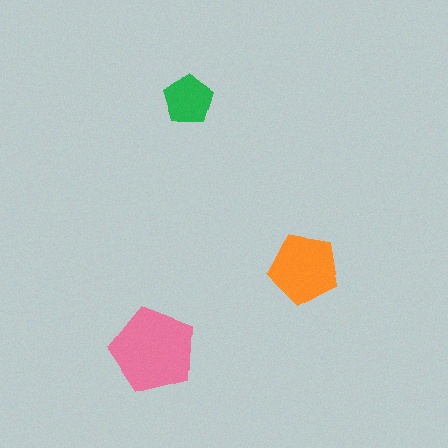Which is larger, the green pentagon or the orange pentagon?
The orange one.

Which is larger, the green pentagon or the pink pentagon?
The pink one.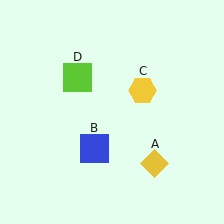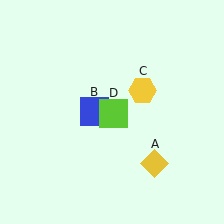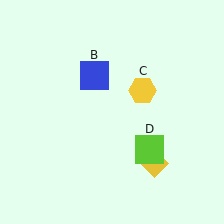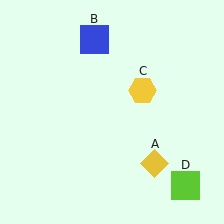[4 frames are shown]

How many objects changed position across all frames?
2 objects changed position: blue square (object B), lime square (object D).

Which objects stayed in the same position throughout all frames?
Yellow diamond (object A) and yellow hexagon (object C) remained stationary.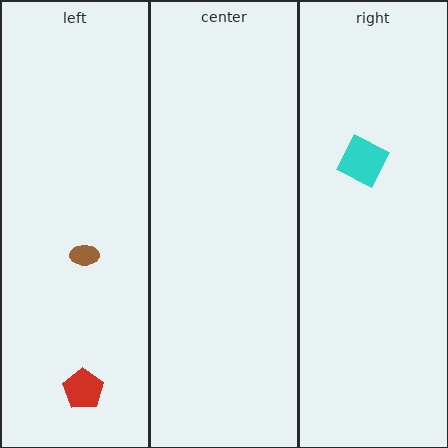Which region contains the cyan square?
The right region.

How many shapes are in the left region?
2.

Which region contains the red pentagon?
The left region.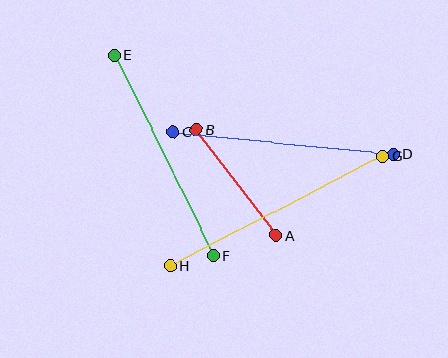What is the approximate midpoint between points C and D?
The midpoint is at approximately (283, 143) pixels.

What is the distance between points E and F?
The distance is approximately 223 pixels.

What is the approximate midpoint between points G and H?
The midpoint is at approximately (277, 211) pixels.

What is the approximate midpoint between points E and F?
The midpoint is at approximately (164, 155) pixels.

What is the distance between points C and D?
The distance is approximately 221 pixels.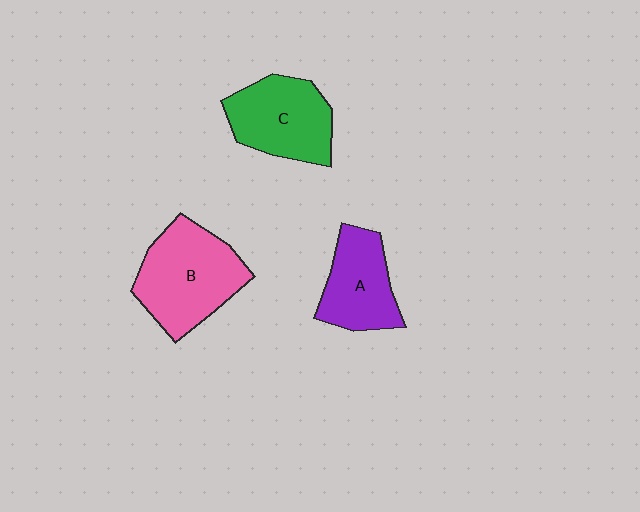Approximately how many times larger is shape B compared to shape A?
Approximately 1.4 times.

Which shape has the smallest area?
Shape A (purple).